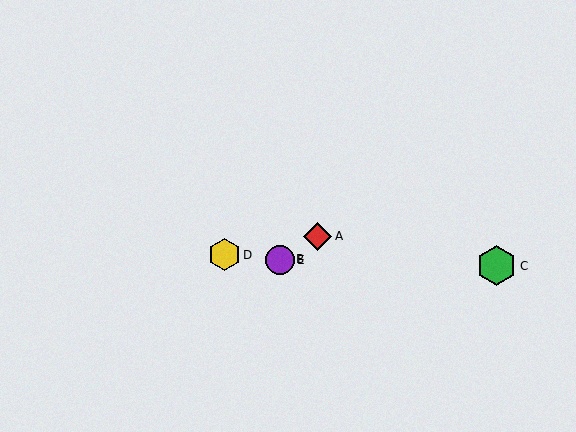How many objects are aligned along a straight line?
3 objects (A, B, E) are aligned along a straight line.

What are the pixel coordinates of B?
Object B is at (282, 259).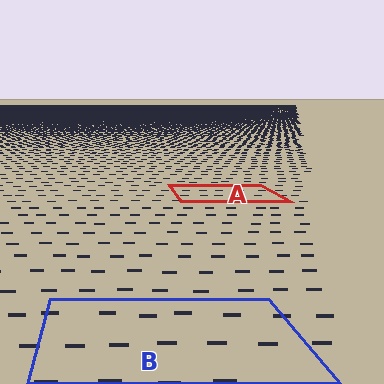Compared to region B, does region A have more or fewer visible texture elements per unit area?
Region A has more texture elements per unit area — they are packed more densely because it is farther away.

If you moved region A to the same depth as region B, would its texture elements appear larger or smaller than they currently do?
They would appear larger. At a closer depth, the same texture elements are projected at a bigger on-screen size.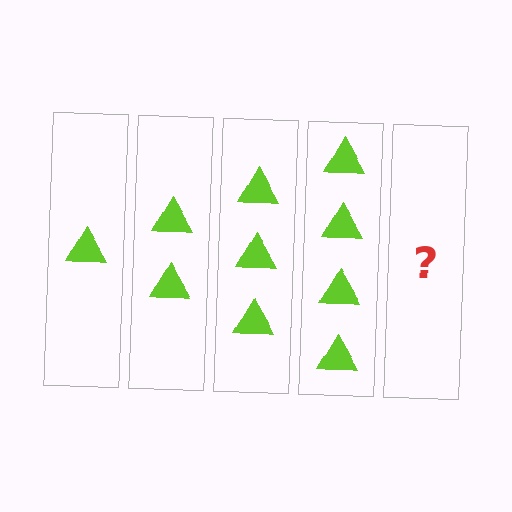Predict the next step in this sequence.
The next step is 5 triangles.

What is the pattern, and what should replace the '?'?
The pattern is that each step adds one more triangle. The '?' should be 5 triangles.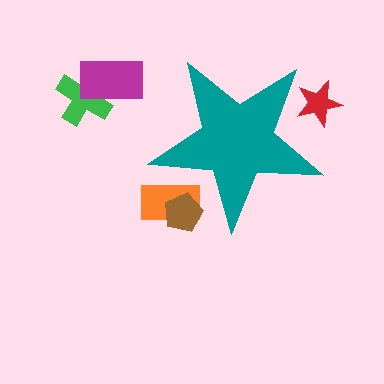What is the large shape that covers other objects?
A teal star.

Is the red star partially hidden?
Yes, the red star is partially hidden behind the teal star.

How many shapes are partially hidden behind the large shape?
3 shapes are partially hidden.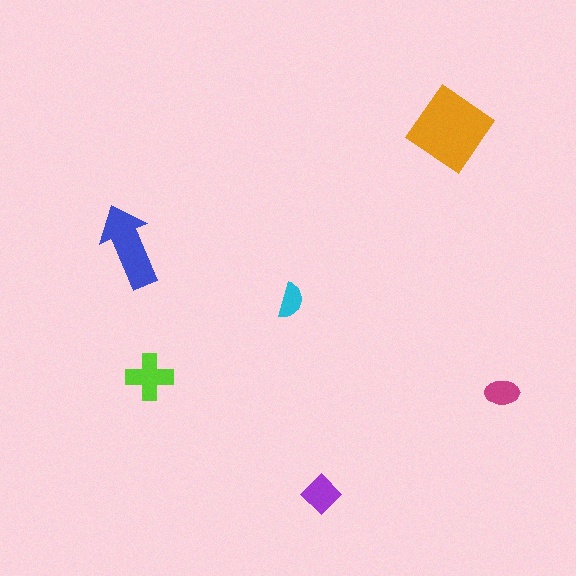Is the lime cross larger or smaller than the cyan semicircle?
Larger.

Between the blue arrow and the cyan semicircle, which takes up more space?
The blue arrow.